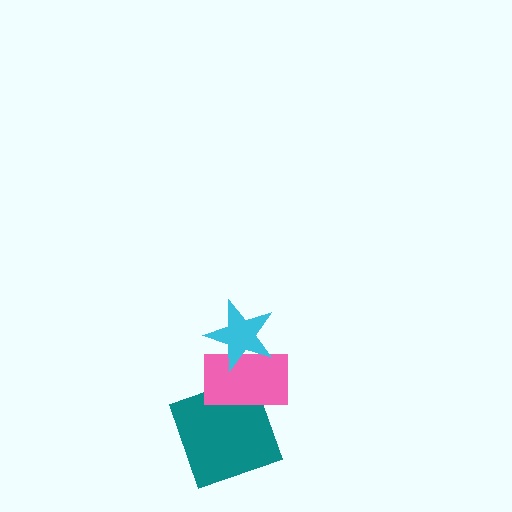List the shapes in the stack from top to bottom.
From top to bottom: the cyan star, the pink rectangle, the teal square.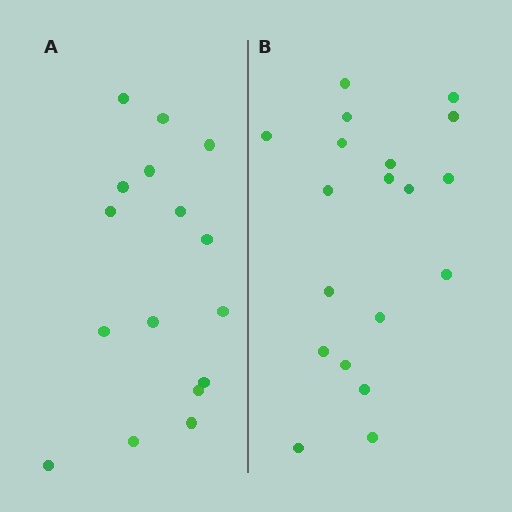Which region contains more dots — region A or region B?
Region B (the right region) has more dots.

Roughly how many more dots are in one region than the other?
Region B has just a few more — roughly 2 or 3 more dots than region A.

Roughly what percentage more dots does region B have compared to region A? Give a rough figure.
About 20% more.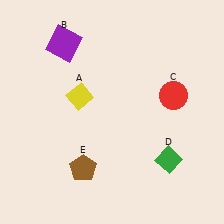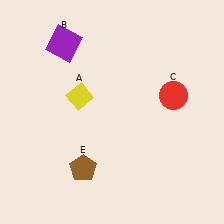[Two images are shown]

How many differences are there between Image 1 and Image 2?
There is 1 difference between the two images.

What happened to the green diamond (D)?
The green diamond (D) was removed in Image 2. It was in the bottom-right area of Image 1.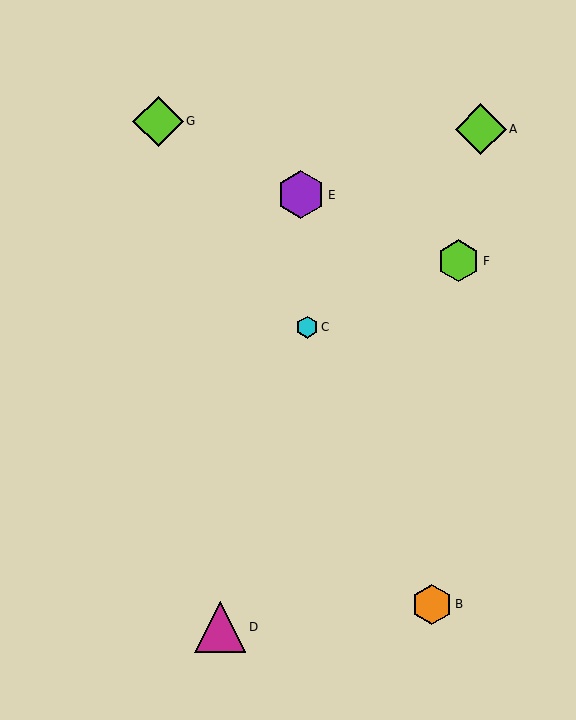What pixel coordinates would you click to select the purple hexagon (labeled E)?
Click at (301, 195) to select the purple hexagon E.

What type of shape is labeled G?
Shape G is a lime diamond.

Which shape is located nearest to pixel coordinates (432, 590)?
The orange hexagon (labeled B) at (432, 604) is nearest to that location.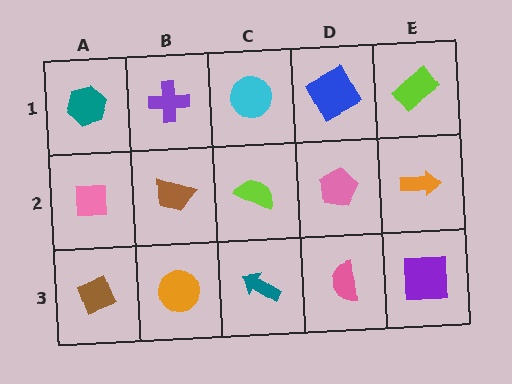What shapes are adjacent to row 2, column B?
A purple cross (row 1, column B), an orange circle (row 3, column B), a pink square (row 2, column A), a lime semicircle (row 2, column C).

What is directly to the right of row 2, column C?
A pink pentagon.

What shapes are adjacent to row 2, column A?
A teal hexagon (row 1, column A), a brown diamond (row 3, column A), a brown trapezoid (row 2, column B).